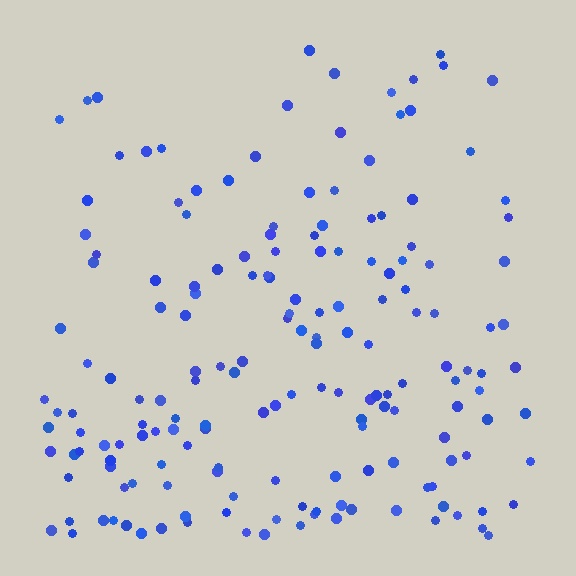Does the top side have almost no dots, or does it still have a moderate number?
Still a moderate number, just noticeably fewer than the bottom.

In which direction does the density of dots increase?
From top to bottom, with the bottom side densest.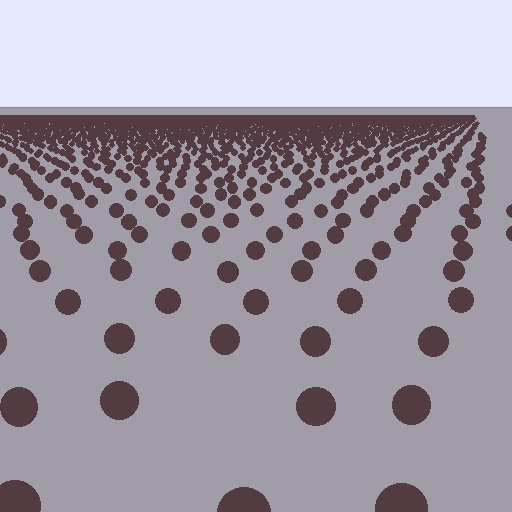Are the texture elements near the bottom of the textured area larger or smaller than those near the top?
Larger. Near the bottom, elements are closer to the viewer and appear at a bigger on-screen size.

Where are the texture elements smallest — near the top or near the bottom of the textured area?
Near the top.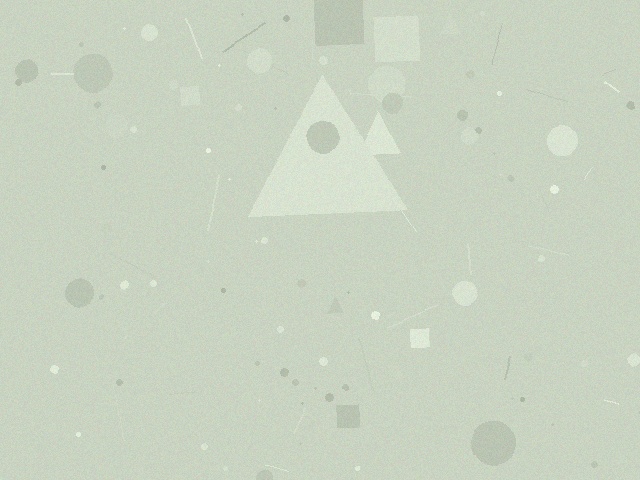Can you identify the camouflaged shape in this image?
The camouflaged shape is a triangle.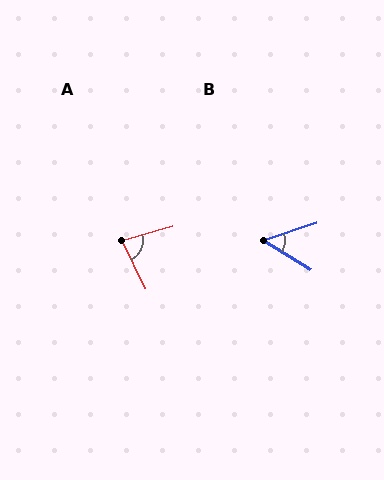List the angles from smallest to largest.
B (50°), A (79°).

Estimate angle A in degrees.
Approximately 79 degrees.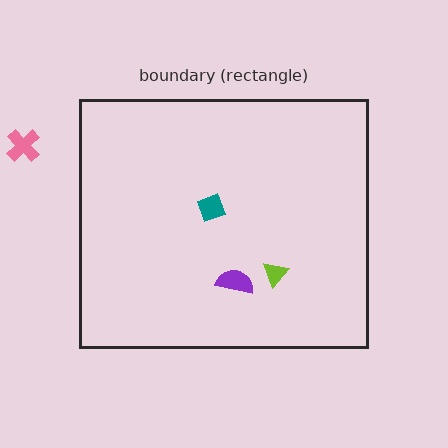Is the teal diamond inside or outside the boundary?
Inside.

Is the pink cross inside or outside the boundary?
Outside.